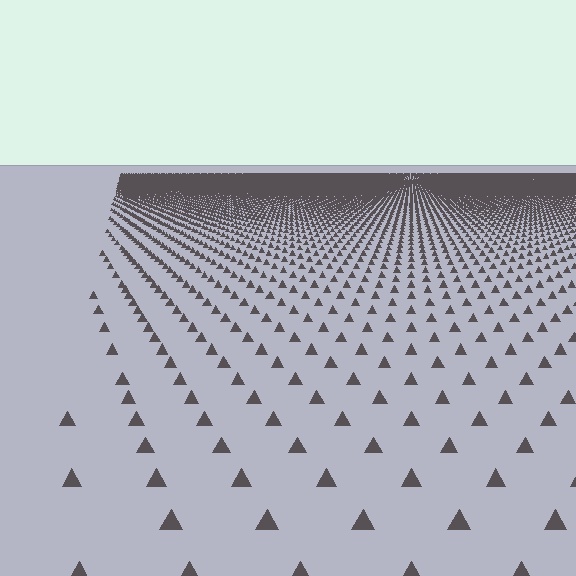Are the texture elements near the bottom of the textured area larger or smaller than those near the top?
Larger. Near the bottom, elements are closer to the viewer and appear at a bigger on-screen size.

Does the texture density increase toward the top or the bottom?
Density increases toward the top.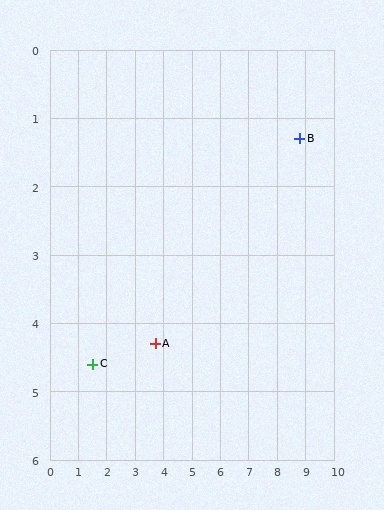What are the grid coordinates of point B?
Point B is at approximately (8.8, 1.3).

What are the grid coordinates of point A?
Point A is at approximately (3.7, 4.3).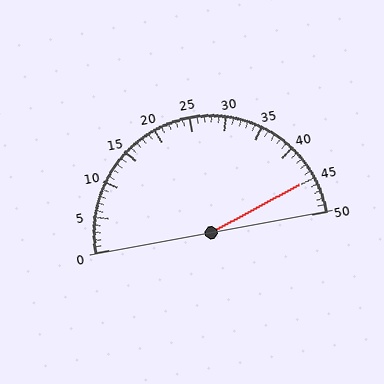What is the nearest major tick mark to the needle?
The nearest major tick mark is 45.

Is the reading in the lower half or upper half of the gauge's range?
The reading is in the upper half of the range (0 to 50).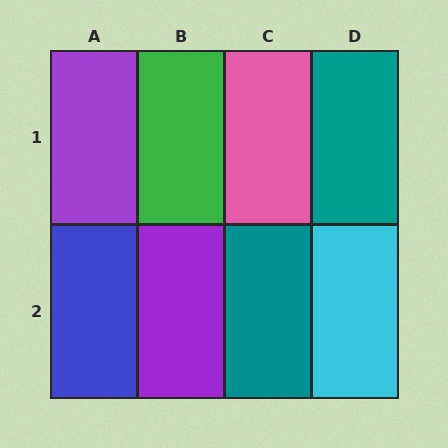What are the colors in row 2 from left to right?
Blue, purple, teal, cyan.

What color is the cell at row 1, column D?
Teal.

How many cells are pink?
1 cell is pink.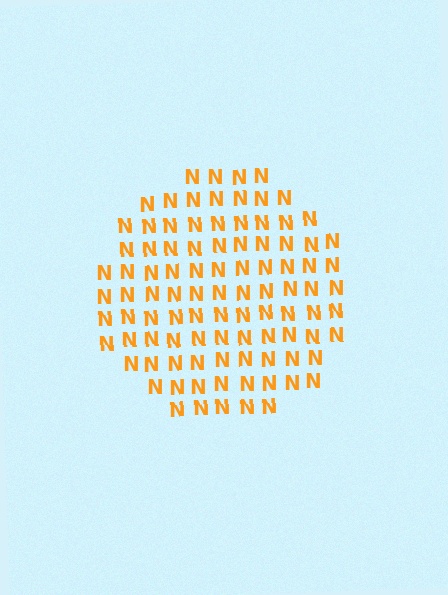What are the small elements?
The small elements are letter N's.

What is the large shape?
The large shape is a circle.